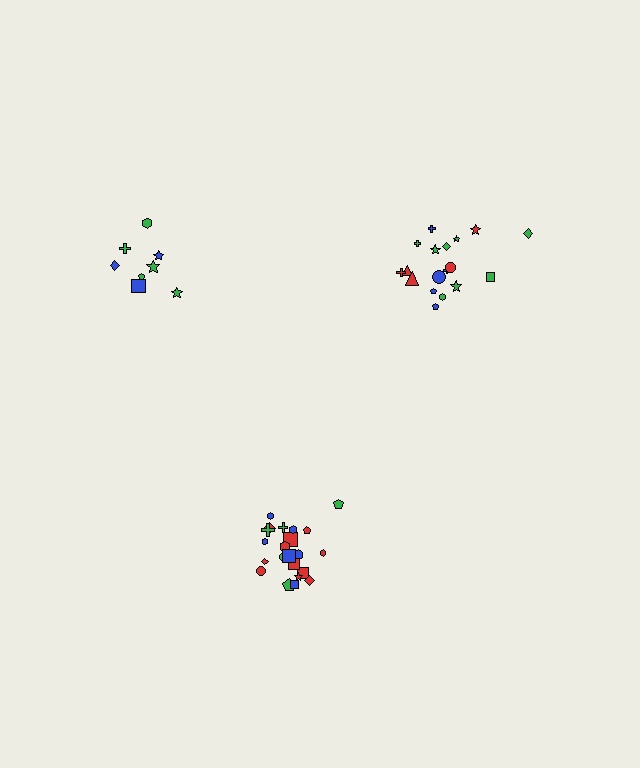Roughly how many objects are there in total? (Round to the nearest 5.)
Roughly 50 objects in total.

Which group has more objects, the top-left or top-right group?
The top-right group.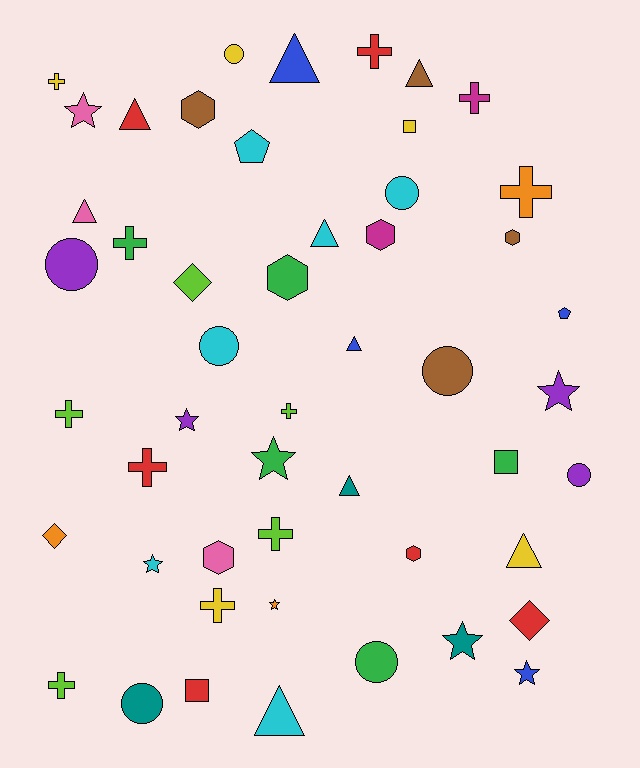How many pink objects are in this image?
There are 3 pink objects.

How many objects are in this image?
There are 50 objects.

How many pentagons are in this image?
There are 2 pentagons.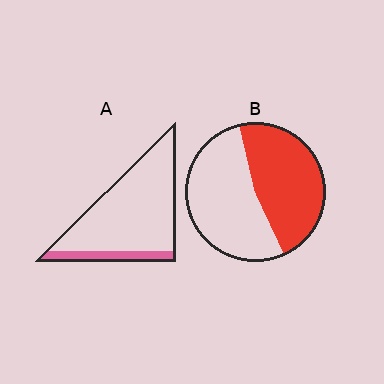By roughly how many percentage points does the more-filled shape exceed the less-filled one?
By roughly 30 percentage points (B over A).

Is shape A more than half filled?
No.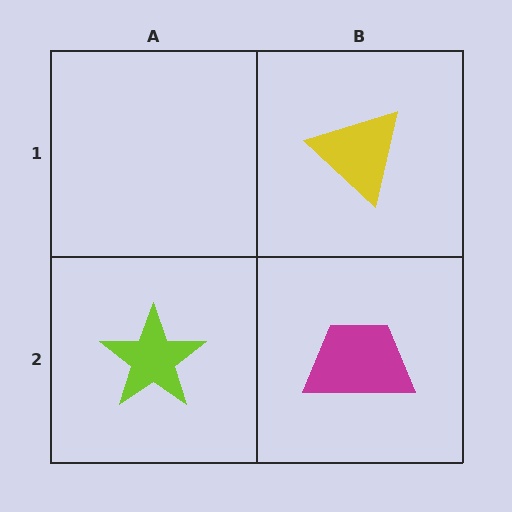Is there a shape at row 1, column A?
No, that cell is empty.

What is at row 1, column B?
A yellow triangle.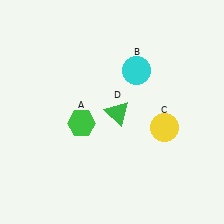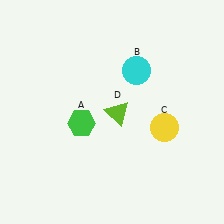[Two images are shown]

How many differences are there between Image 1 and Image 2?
There is 1 difference between the two images.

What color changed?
The triangle (D) changed from green in Image 1 to lime in Image 2.